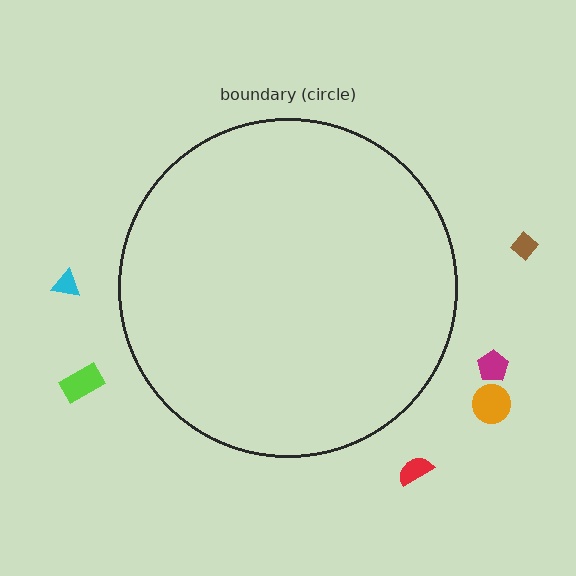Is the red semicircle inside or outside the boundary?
Outside.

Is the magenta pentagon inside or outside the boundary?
Outside.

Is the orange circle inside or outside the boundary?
Outside.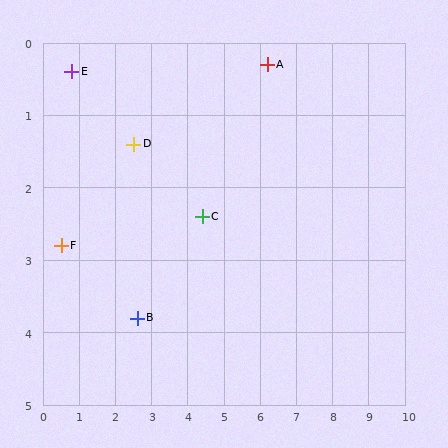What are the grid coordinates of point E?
Point E is at approximately (0.8, 0.4).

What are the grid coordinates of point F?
Point F is at approximately (0.5, 2.8).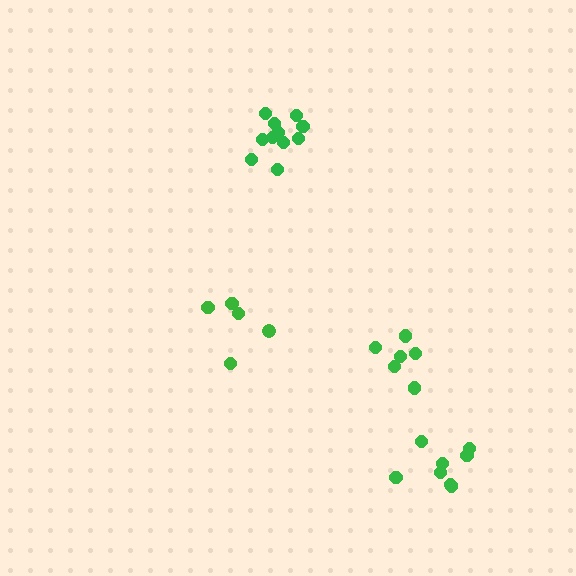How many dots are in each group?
Group 1: 5 dots, Group 2: 6 dots, Group 3: 11 dots, Group 4: 8 dots (30 total).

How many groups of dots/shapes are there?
There are 4 groups.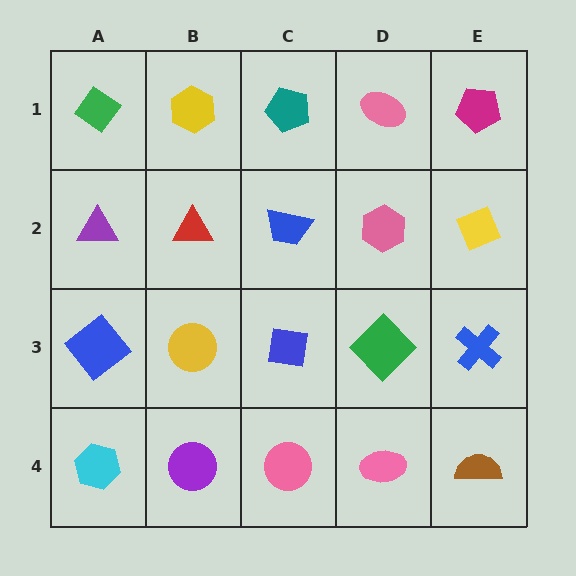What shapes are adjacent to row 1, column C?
A blue trapezoid (row 2, column C), a yellow hexagon (row 1, column B), a pink ellipse (row 1, column D).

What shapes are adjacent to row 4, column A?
A blue diamond (row 3, column A), a purple circle (row 4, column B).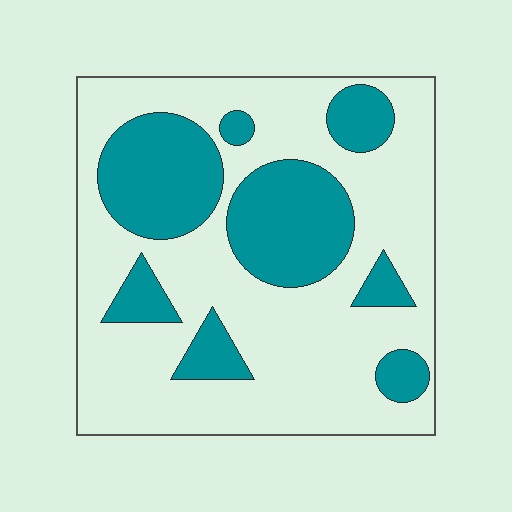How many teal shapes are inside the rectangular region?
8.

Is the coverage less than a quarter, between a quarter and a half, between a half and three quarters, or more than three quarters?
Between a quarter and a half.